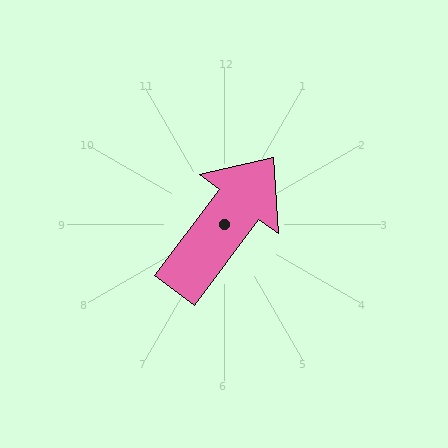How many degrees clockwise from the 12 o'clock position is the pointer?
Approximately 37 degrees.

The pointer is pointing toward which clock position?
Roughly 1 o'clock.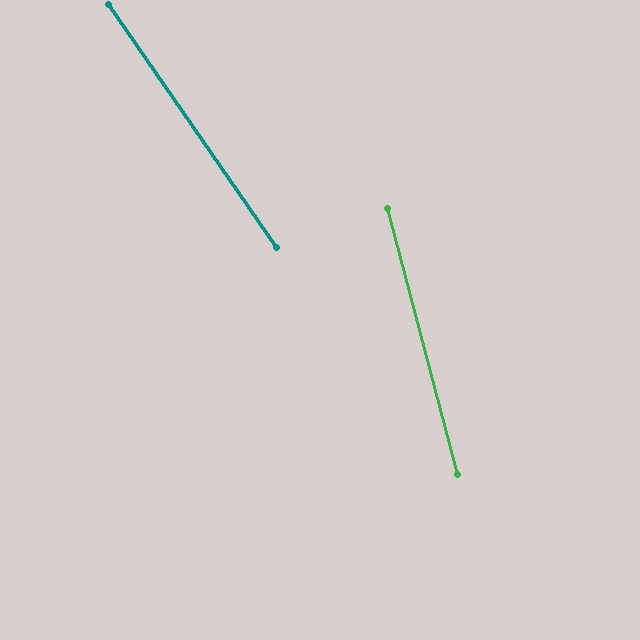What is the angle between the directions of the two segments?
Approximately 20 degrees.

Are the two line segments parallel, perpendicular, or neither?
Neither parallel nor perpendicular — they differ by about 20°.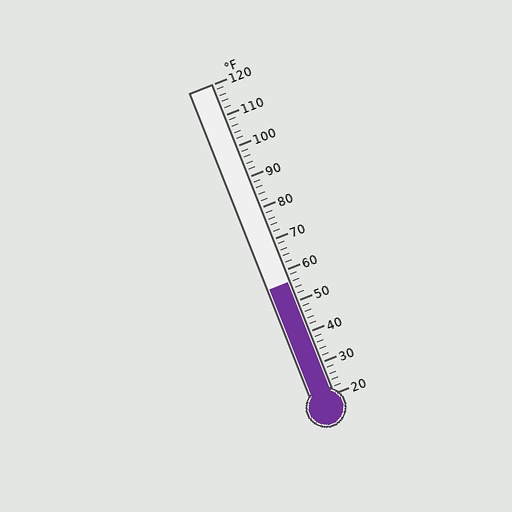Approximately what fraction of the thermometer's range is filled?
The thermometer is filled to approximately 35% of its range.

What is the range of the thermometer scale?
The thermometer scale ranges from 20°F to 120°F.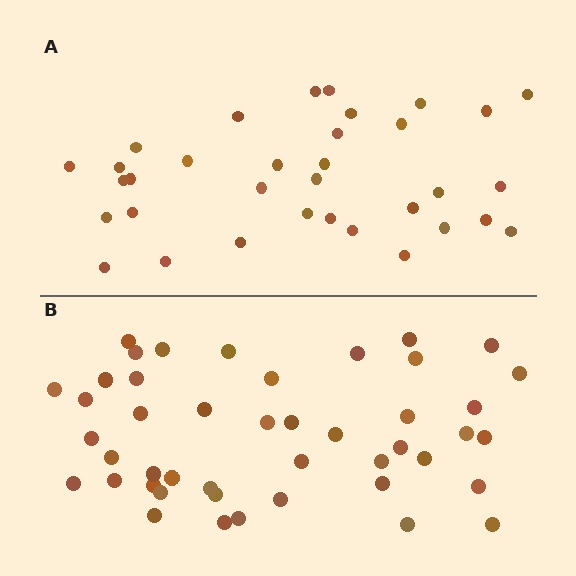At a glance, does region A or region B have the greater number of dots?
Region B (the bottom region) has more dots.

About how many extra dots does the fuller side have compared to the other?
Region B has roughly 12 or so more dots than region A.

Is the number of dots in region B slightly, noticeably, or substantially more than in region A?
Region B has noticeably more, but not dramatically so. The ratio is roughly 1.3 to 1.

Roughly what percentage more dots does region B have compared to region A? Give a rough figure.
About 30% more.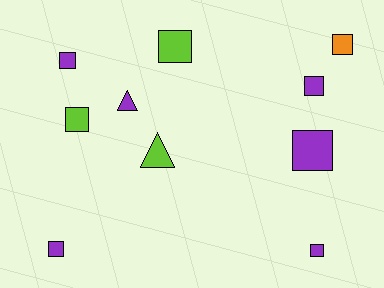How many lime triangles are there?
There is 1 lime triangle.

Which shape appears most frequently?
Square, with 8 objects.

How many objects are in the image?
There are 10 objects.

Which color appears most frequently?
Purple, with 6 objects.